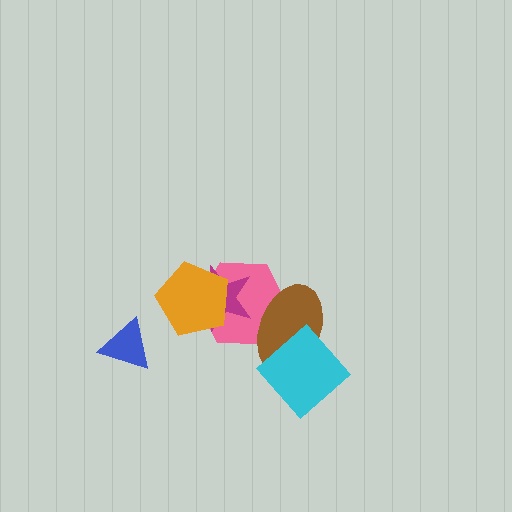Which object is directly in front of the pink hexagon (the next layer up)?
The magenta star is directly in front of the pink hexagon.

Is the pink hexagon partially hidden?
Yes, it is partially covered by another shape.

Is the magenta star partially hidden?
Yes, it is partially covered by another shape.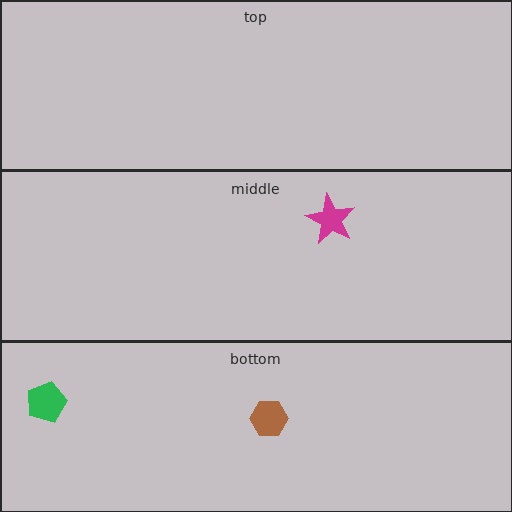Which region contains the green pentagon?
The bottom region.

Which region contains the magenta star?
The middle region.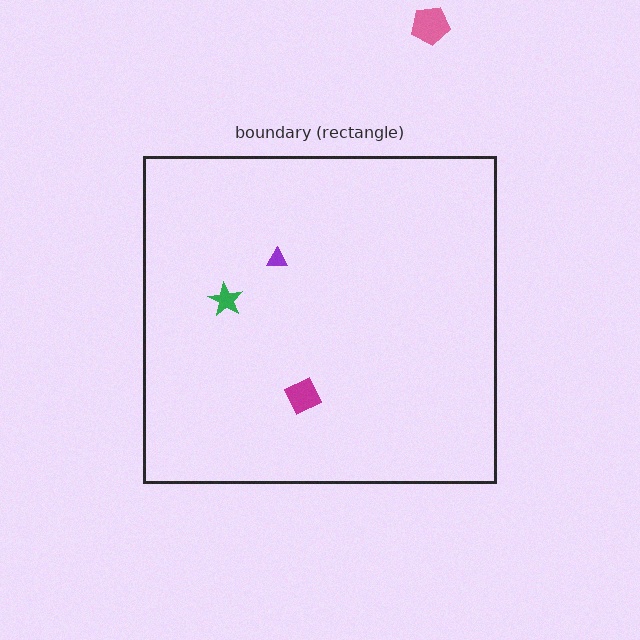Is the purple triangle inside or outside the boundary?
Inside.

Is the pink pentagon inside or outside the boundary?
Outside.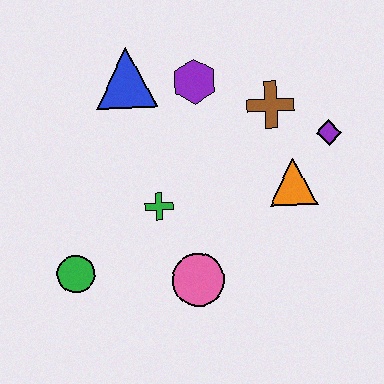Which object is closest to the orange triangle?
The purple diamond is closest to the orange triangle.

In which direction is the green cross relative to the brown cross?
The green cross is to the left of the brown cross.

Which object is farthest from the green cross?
The purple diamond is farthest from the green cross.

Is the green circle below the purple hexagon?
Yes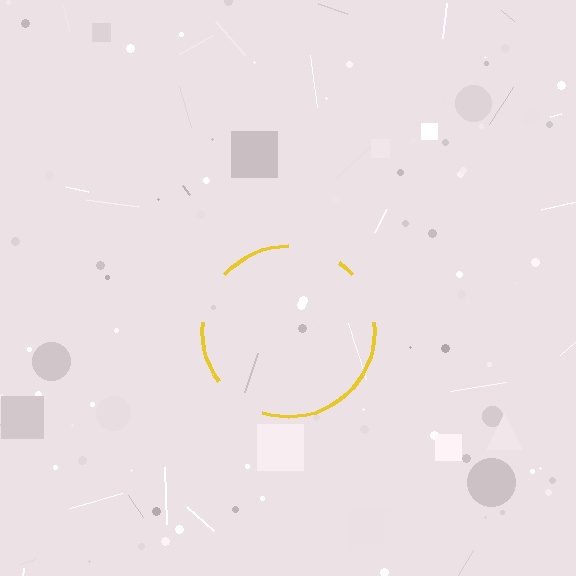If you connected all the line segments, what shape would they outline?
They would outline a circle.